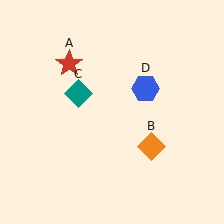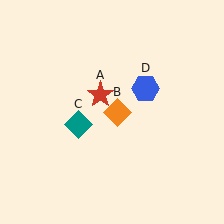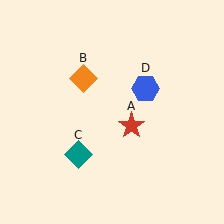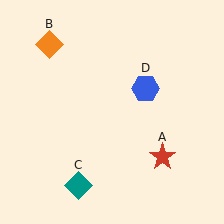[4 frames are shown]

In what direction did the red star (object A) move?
The red star (object A) moved down and to the right.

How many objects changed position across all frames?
3 objects changed position: red star (object A), orange diamond (object B), teal diamond (object C).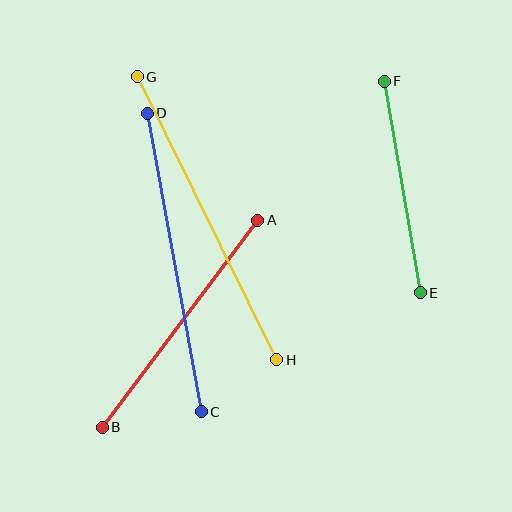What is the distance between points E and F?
The distance is approximately 214 pixels.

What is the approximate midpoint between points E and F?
The midpoint is at approximately (402, 187) pixels.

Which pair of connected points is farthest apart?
Points G and H are farthest apart.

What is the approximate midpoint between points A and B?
The midpoint is at approximately (180, 324) pixels.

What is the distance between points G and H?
The distance is approximately 315 pixels.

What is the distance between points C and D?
The distance is approximately 304 pixels.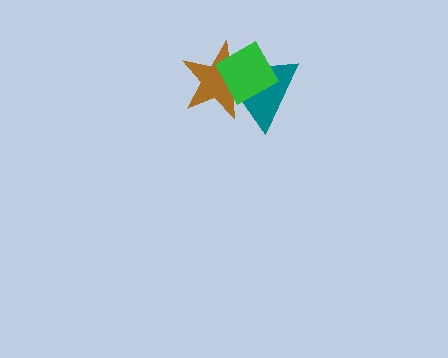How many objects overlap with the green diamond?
2 objects overlap with the green diamond.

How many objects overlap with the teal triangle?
2 objects overlap with the teal triangle.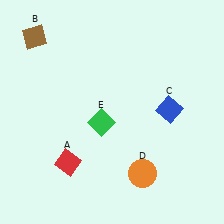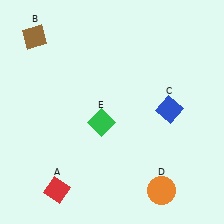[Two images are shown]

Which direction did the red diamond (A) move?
The red diamond (A) moved down.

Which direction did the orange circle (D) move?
The orange circle (D) moved right.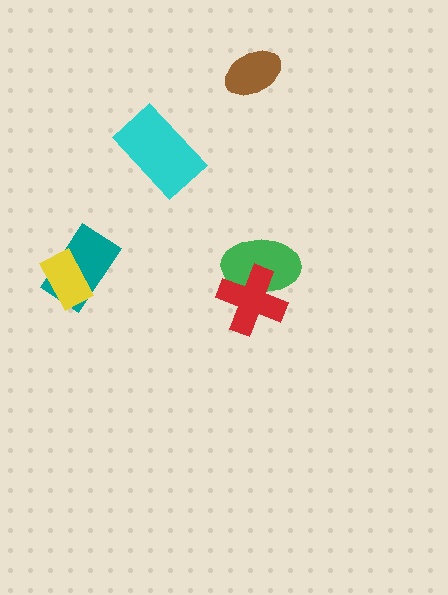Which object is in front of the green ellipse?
The red cross is in front of the green ellipse.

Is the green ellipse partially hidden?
Yes, it is partially covered by another shape.